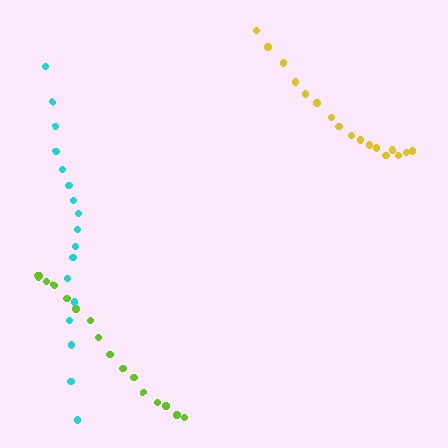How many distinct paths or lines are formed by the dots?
There are 3 distinct paths.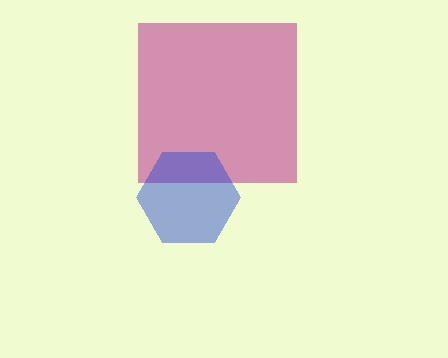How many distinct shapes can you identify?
There are 2 distinct shapes: a magenta square, a blue hexagon.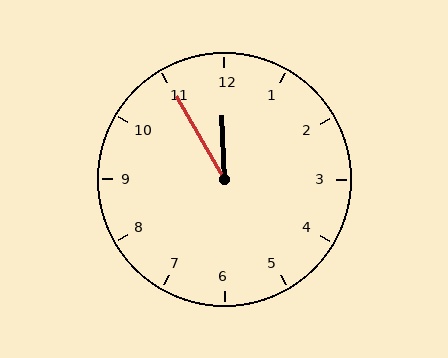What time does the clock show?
11:55.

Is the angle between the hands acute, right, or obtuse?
It is acute.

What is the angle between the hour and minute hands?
Approximately 28 degrees.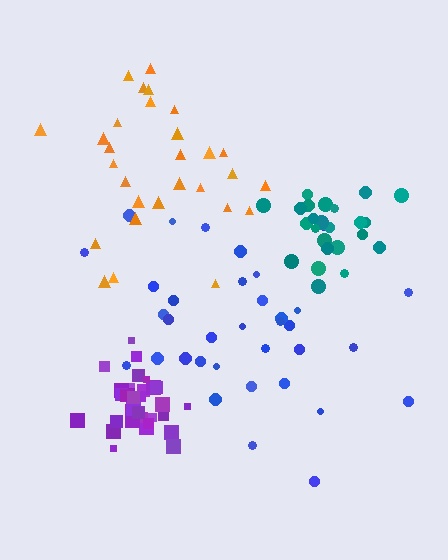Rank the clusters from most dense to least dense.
purple, teal, orange, blue.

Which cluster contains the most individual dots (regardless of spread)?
Blue (35).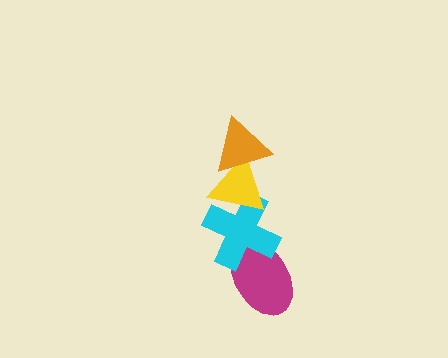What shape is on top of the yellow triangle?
The orange triangle is on top of the yellow triangle.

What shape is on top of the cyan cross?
The yellow triangle is on top of the cyan cross.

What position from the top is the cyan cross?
The cyan cross is 3rd from the top.